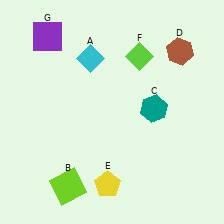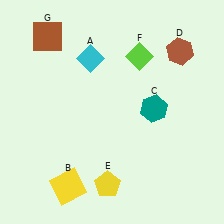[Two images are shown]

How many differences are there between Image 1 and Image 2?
There are 2 differences between the two images.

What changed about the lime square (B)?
In Image 1, B is lime. In Image 2, it changed to yellow.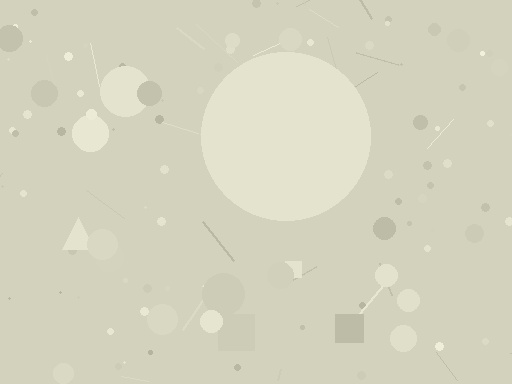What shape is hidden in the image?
A circle is hidden in the image.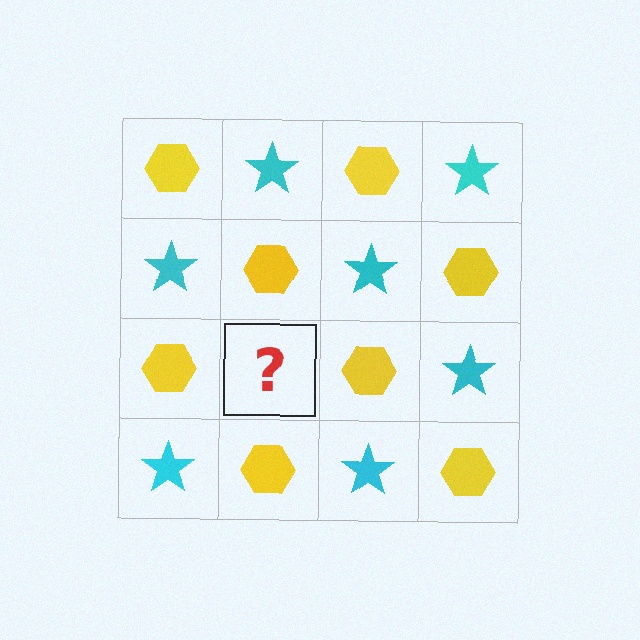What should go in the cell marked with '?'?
The missing cell should contain a cyan star.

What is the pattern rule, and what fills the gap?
The rule is that it alternates yellow hexagon and cyan star in a checkerboard pattern. The gap should be filled with a cyan star.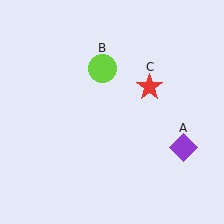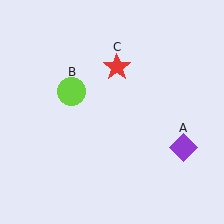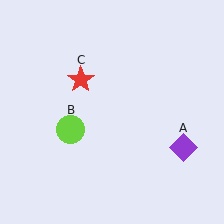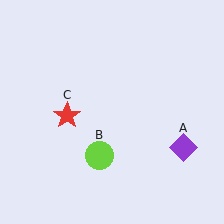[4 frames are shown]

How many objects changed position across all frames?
2 objects changed position: lime circle (object B), red star (object C).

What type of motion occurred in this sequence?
The lime circle (object B), red star (object C) rotated counterclockwise around the center of the scene.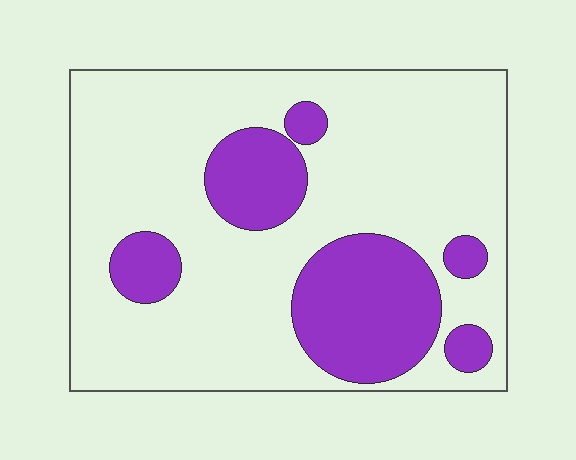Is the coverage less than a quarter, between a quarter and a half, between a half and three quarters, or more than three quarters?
Between a quarter and a half.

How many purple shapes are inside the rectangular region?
6.